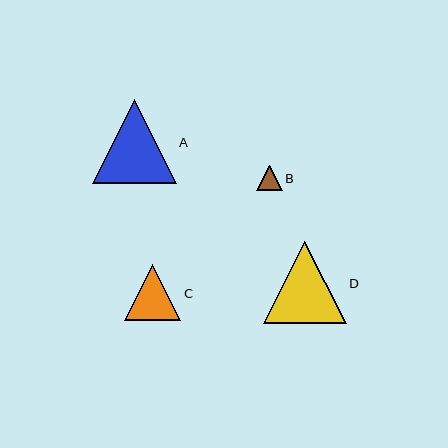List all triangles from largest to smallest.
From largest to smallest: A, D, C, B.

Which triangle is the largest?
Triangle A is the largest with a size of approximately 83 pixels.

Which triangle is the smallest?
Triangle B is the smallest with a size of approximately 25 pixels.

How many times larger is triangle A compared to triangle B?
Triangle A is approximately 3.3 times the size of triangle B.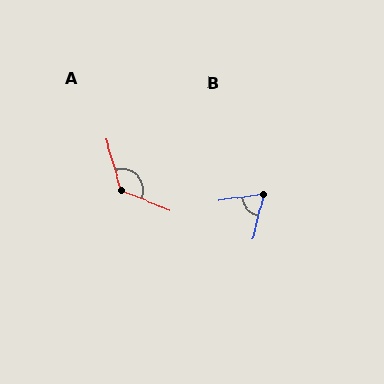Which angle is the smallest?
B, at approximately 69 degrees.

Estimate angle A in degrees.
Approximately 128 degrees.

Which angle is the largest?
A, at approximately 128 degrees.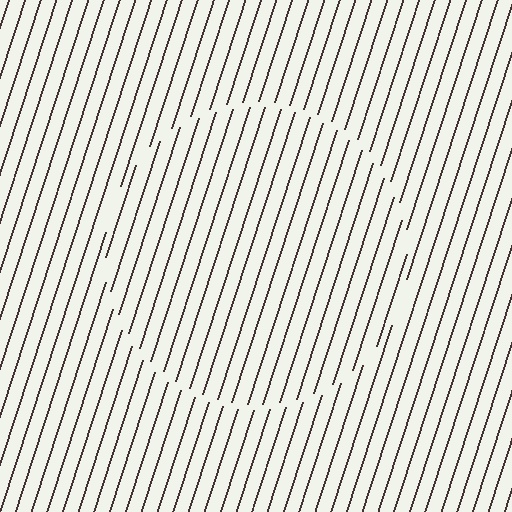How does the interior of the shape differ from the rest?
The interior of the shape contains the same grating, shifted by half a period — the contour is defined by the phase discontinuity where line-ends from the inner and outer gratings abut.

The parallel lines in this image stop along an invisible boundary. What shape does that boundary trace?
An illusory circle. The interior of the shape contains the same grating, shifted by half a period — the contour is defined by the phase discontinuity where line-ends from the inner and outer gratings abut.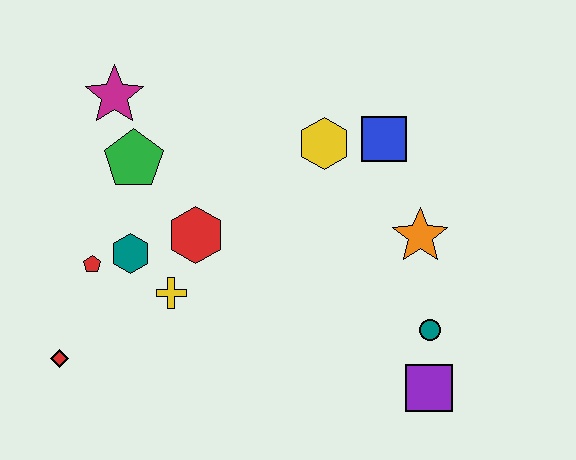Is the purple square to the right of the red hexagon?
Yes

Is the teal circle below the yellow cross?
Yes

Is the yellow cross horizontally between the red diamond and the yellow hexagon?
Yes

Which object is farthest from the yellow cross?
The purple square is farthest from the yellow cross.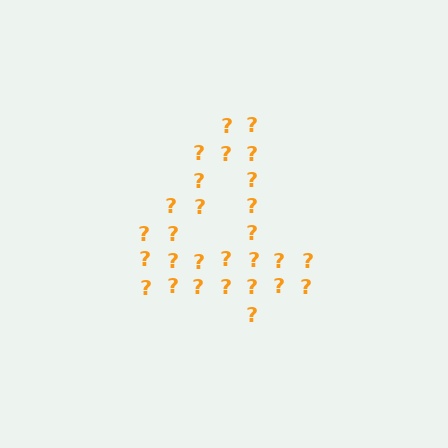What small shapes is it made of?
It is made of small question marks.